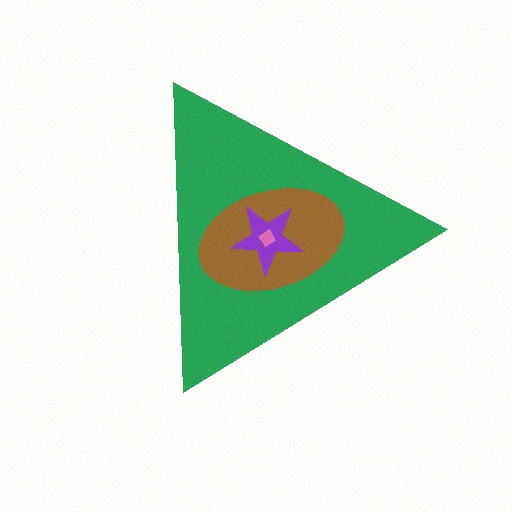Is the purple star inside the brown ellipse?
Yes.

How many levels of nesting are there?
4.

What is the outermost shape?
The green triangle.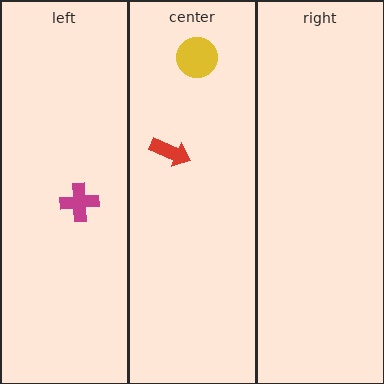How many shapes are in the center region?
2.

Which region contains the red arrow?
The center region.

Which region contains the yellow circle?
The center region.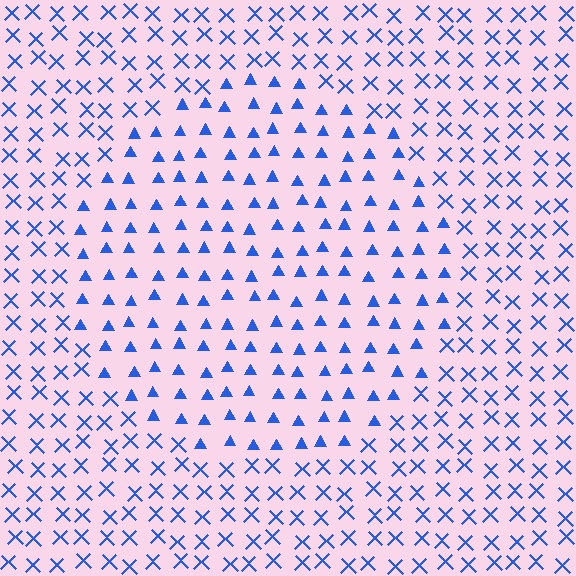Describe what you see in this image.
The image is filled with small blue elements arranged in a uniform grid. A circle-shaped region contains triangles, while the surrounding area contains X marks. The boundary is defined purely by the change in element shape.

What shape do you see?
I see a circle.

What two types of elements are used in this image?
The image uses triangles inside the circle region and X marks outside it.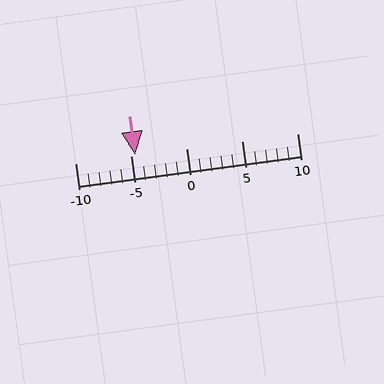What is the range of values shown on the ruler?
The ruler shows values from -10 to 10.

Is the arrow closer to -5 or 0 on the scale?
The arrow is closer to -5.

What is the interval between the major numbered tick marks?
The major tick marks are spaced 5 units apart.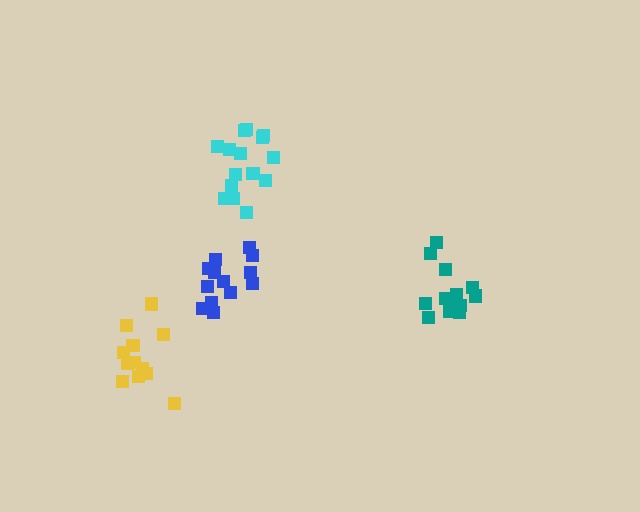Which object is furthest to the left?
The yellow cluster is leftmost.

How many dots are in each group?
Group 1: 15 dots, Group 2: 12 dots, Group 3: 14 dots, Group 4: 13 dots (54 total).